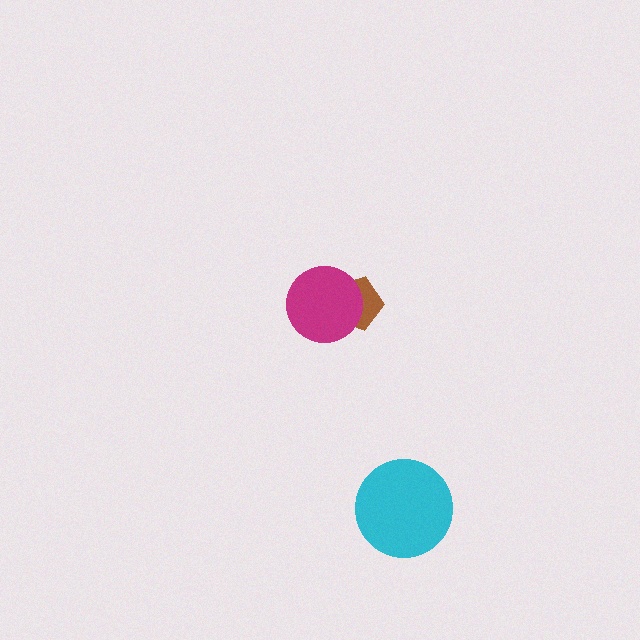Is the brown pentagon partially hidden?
Yes, it is partially covered by another shape.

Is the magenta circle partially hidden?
No, no other shape covers it.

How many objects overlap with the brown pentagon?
1 object overlaps with the brown pentagon.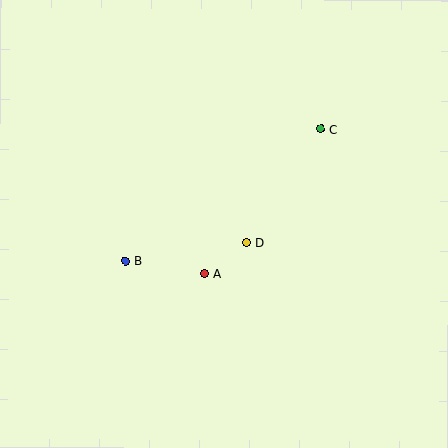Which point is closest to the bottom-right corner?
Point D is closest to the bottom-right corner.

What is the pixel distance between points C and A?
The distance between C and A is 186 pixels.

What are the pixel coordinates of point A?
Point A is at (204, 274).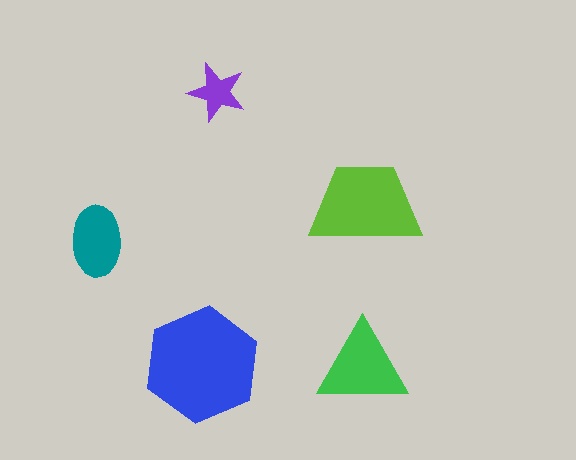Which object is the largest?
The blue hexagon.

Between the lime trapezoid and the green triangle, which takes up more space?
The lime trapezoid.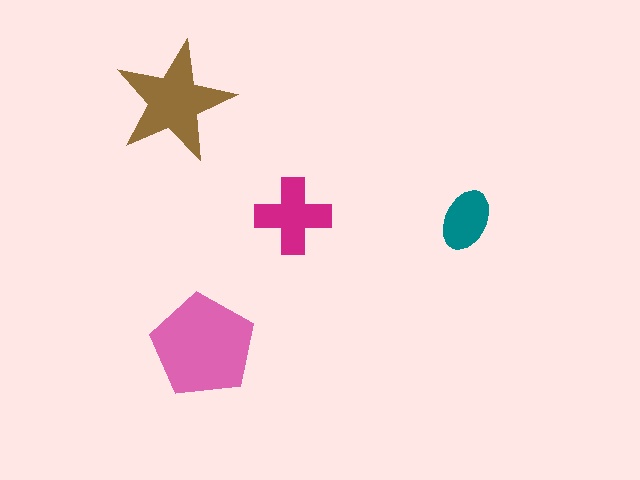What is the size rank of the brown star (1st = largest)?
2nd.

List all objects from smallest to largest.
The teal ellipse, the magenta cross, the brown star, the pink pentagon.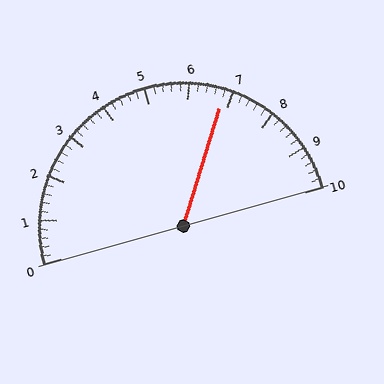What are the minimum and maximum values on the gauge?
The gauge ranges from 0 to 10.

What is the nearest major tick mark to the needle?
The nearest major tick mark is 7.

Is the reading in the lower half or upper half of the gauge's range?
The reading is in the upper half of the range (0 to 10).